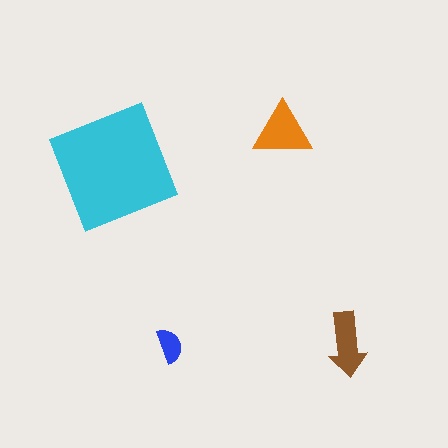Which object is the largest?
The cyan square.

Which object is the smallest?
The blue semicircle.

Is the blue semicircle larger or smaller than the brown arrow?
Smaller.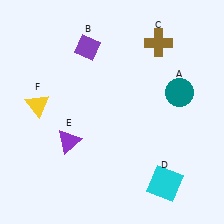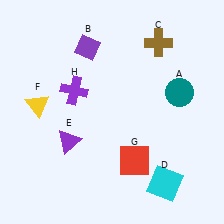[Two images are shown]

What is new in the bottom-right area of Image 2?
A red square (G) was added in the bottom-right area of Image 2.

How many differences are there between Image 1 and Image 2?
There are 2 differences between the two images.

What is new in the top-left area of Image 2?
A purple cross (H) was added in the top-left area of Image 2.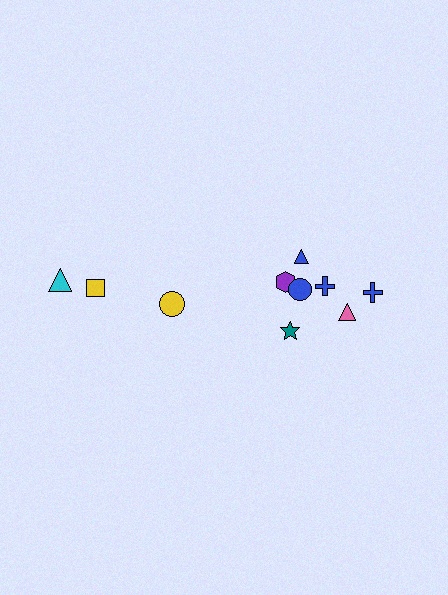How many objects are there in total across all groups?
There are 10 objects.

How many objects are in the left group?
There are 3 objects.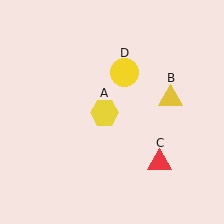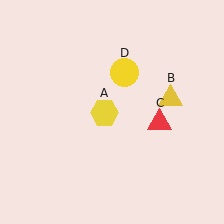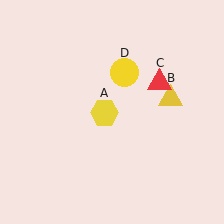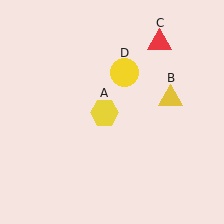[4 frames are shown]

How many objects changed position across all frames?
1 object changed position: red triangle (object C).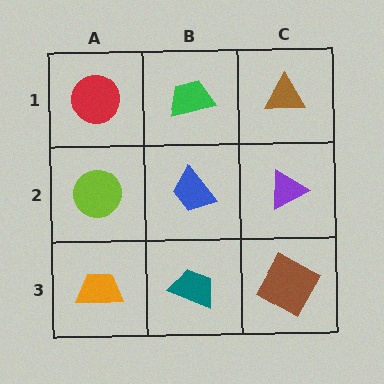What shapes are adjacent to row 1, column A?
A lime circle (row 2, column A), a green trapezoid (row 1, column B).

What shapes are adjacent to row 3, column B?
A blue trapezoid (row 2, column B), an orange trapezoid (row 3, column A), a brown square (row 3, column C).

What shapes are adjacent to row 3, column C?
A purple triangle (row 2, column C), a teal trapezoid (row 3, column B).